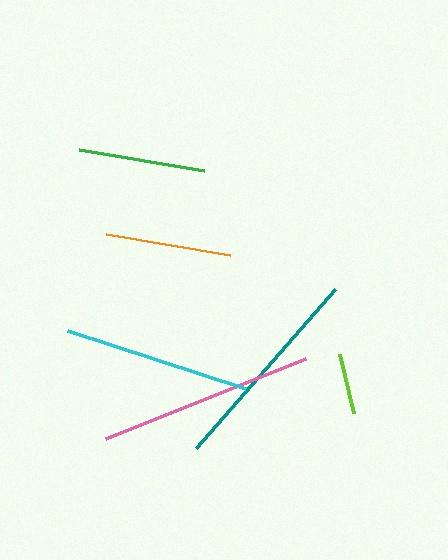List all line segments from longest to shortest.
From longest to shortest: pink, teal, cyan, green, orange, lime.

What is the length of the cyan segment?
The cyan segment is approximately 187 pixels long.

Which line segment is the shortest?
The lime line is the shortest at approximately 60 pixels.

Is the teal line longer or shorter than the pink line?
The pink line is longer than the teal line.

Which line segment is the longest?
The pink line is the longest at approximately 216 pixels.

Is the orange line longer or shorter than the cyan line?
The cyan line is longer than the orange line.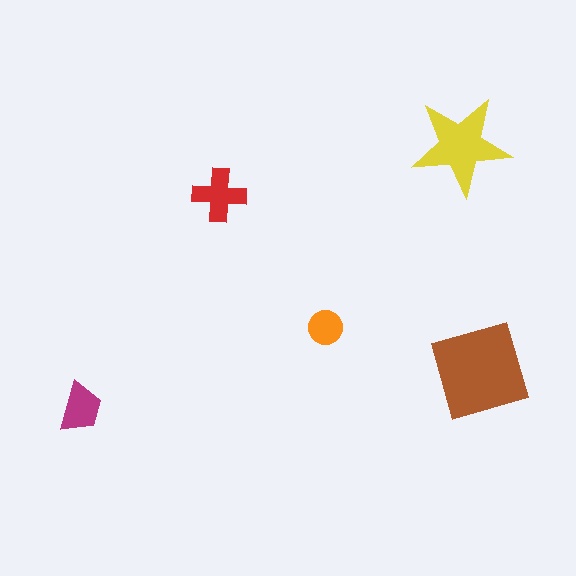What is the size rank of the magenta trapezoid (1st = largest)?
4th.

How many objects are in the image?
There are 5 objects in the image.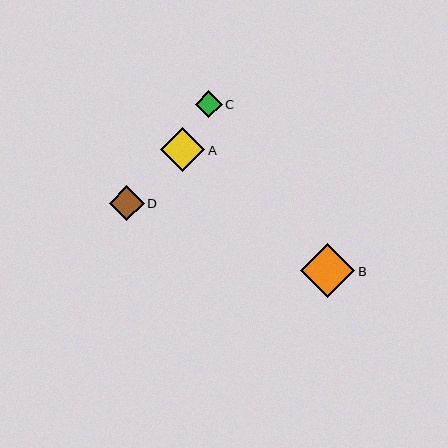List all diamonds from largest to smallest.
From largest to smallest: B, A, D, C.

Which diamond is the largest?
Diamond B is the largest with a size of approximately 54 pixels.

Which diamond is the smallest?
Diamond C is the smallest with a size of approximately 27 pixels.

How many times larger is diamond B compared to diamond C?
Diamond B is approximately 2.0 times the size of diamond C.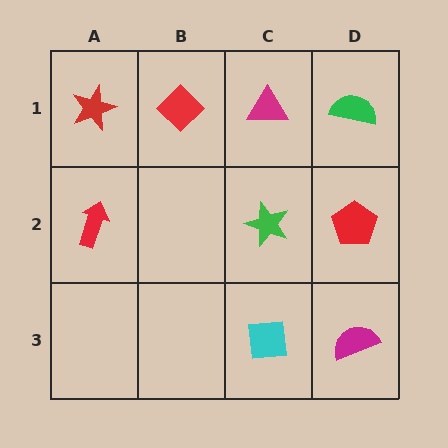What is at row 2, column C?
A green star.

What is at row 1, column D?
A green semicircle.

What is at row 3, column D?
A magenta semicircle.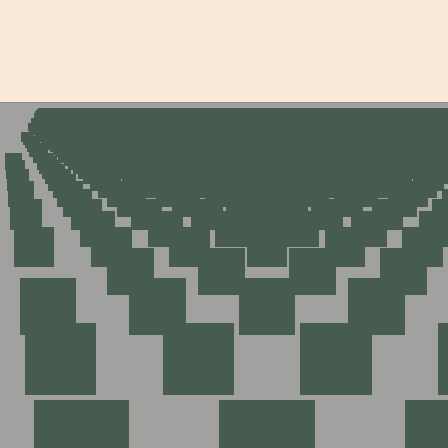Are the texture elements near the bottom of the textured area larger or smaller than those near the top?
Larger. Near the bottom, elements are closer to the viewer and appear at a bigger on-screen size.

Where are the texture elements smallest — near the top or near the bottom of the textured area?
Near the top.